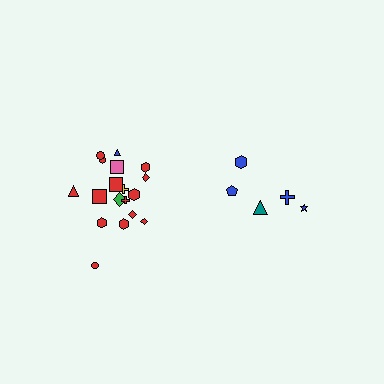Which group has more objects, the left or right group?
The left group.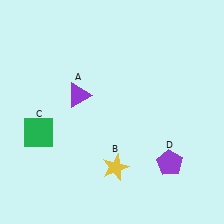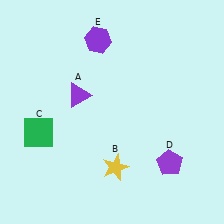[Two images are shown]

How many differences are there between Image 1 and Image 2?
There is 1 difference between the two images.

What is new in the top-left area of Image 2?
A purple hexagon (E) was added in the top-left area of Image 2.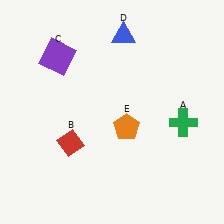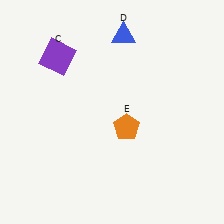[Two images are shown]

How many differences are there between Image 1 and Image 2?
There are 2 differences between the two images.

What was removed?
The red diamond (B), the green cross (A) were removed in Image 2.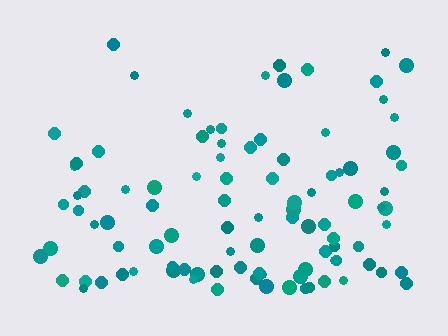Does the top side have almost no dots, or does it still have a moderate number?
Still a moderate number, just noticeably fewer than the bottom.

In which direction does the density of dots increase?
From top to bottom, with the bottom side densest.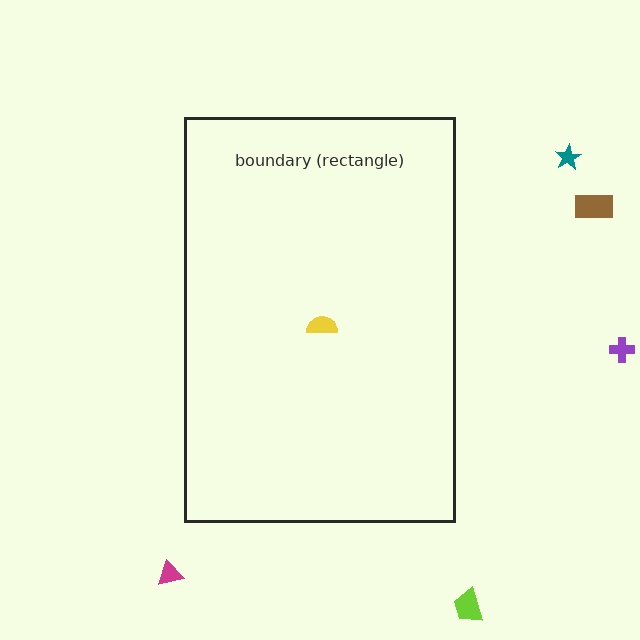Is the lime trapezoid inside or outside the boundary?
Outside.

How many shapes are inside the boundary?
1 inside, 5 outside.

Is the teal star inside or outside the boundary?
Outside.